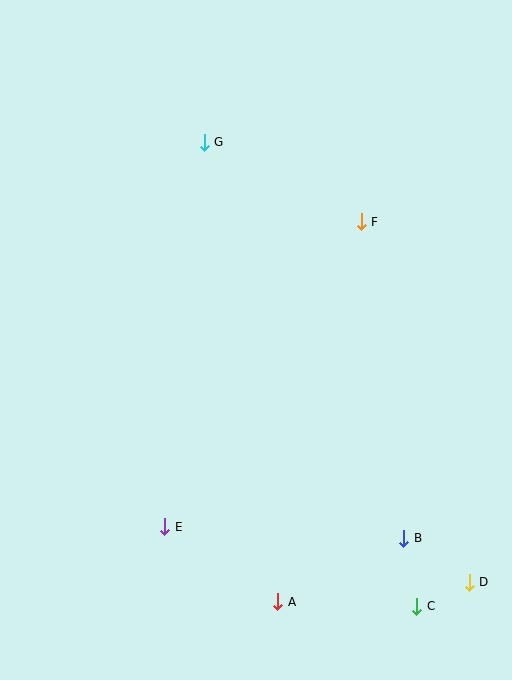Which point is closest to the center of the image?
Point F at (361, 222) is closest to the center.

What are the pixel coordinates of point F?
Point F is at (361, 222).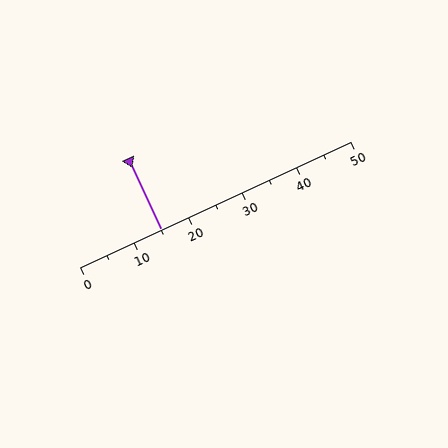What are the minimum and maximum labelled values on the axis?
The axis runs from 0 to 50.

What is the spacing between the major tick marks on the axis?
The major ticks are spaced 10 apart.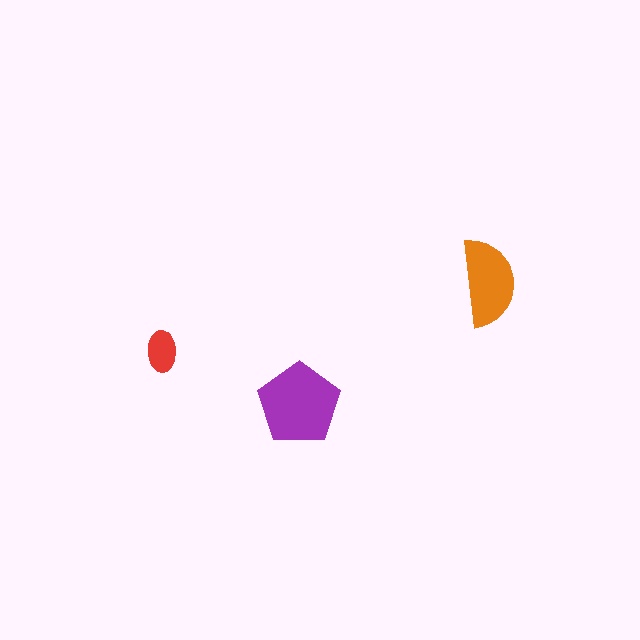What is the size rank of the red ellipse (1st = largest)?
3rd.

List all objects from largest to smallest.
The purple pentagon, the orange semicircle, the red ellipse.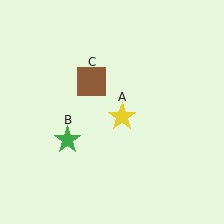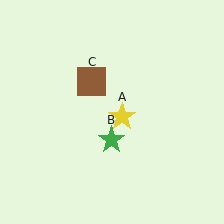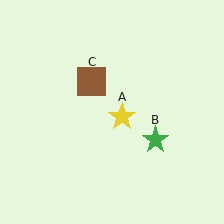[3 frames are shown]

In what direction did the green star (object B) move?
The green star (object B) moved right.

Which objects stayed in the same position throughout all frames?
Yellow star (object A) and brown square (object C) remained stationary.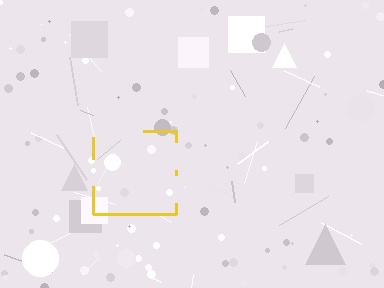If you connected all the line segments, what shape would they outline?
They would outline a square.